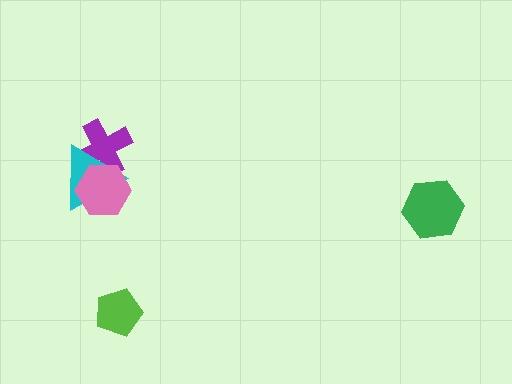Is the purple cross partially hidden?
Yes, it is partially covered by another shape.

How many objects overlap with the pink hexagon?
2 objects overlap with the pink hexagon.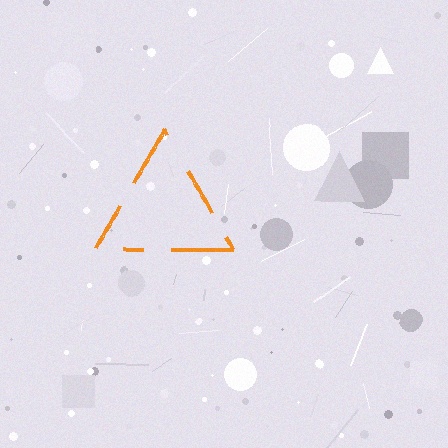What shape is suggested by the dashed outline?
The dashed outline suggests a triangle.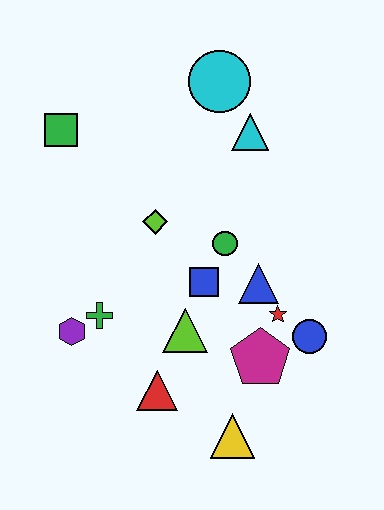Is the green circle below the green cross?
No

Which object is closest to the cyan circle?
The cyan triangle is closest to the cyan circle.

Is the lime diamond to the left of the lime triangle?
Yes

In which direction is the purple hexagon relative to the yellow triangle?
The purple hexagon is to the left of the yellow triangle.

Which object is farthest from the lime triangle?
The cyan circle is farthest from the lime triangle.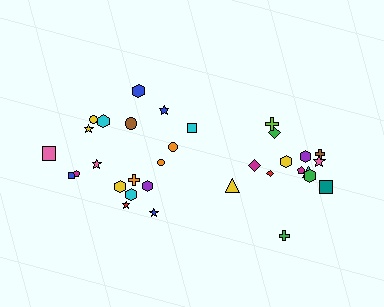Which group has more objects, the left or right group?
The left group.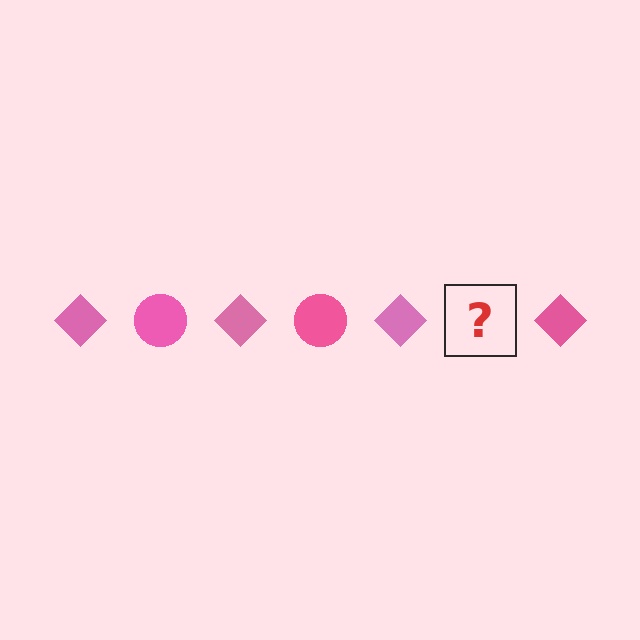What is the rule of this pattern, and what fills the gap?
The rule is that the pattern cycles through diamond, circle shapes in pink. The gap should be filled with a pink circle.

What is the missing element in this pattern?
The missing element is a pink circle.